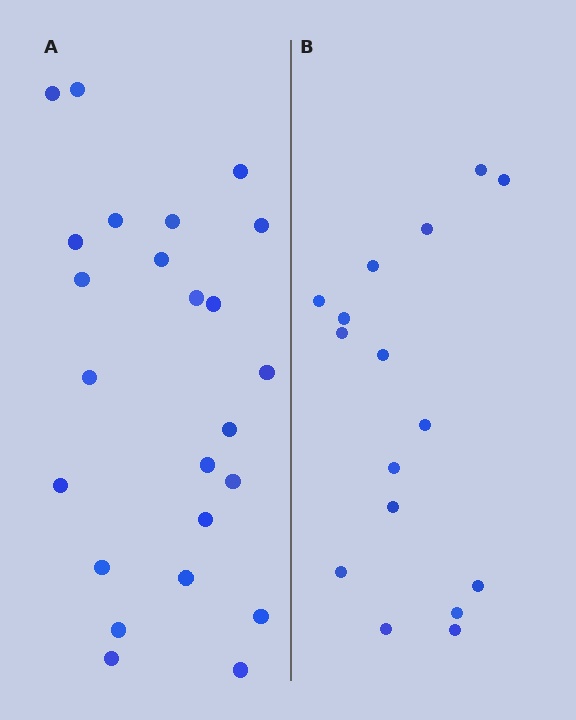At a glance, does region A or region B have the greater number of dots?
Region A (the left region) has more dots.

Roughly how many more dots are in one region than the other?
Region A has roughly 8 or so more dots than region B.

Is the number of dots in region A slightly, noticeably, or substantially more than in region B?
Region A has substantially more. The ratio is roughly 1.5 to 1.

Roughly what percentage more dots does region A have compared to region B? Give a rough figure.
About 50% more.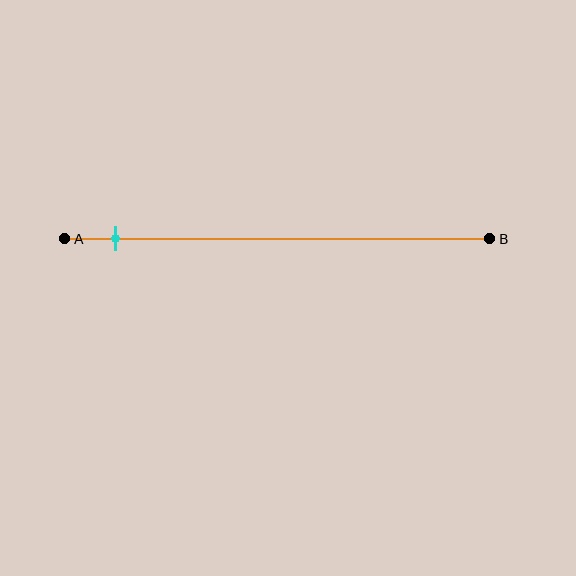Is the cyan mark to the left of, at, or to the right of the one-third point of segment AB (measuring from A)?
The cyan mark is to the left of the one-third point of segment AB.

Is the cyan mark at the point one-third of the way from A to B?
No, the mark is at about 10% from A, not at the 33% one-third point.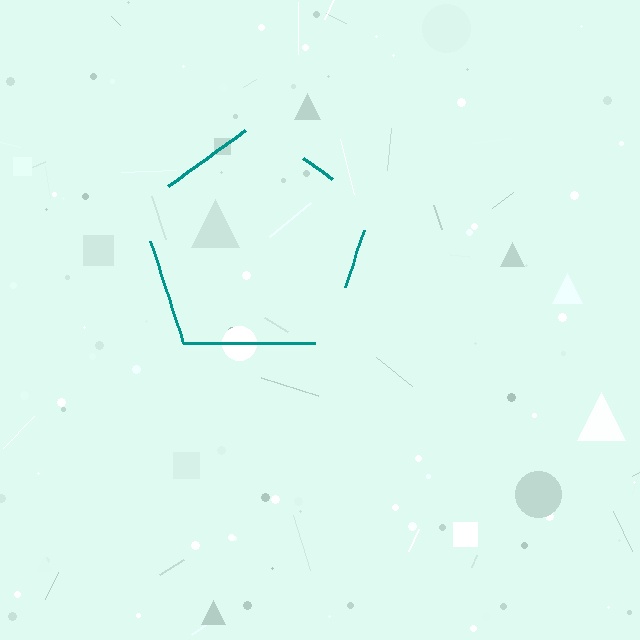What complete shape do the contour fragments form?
The contour fragments form a pentagon.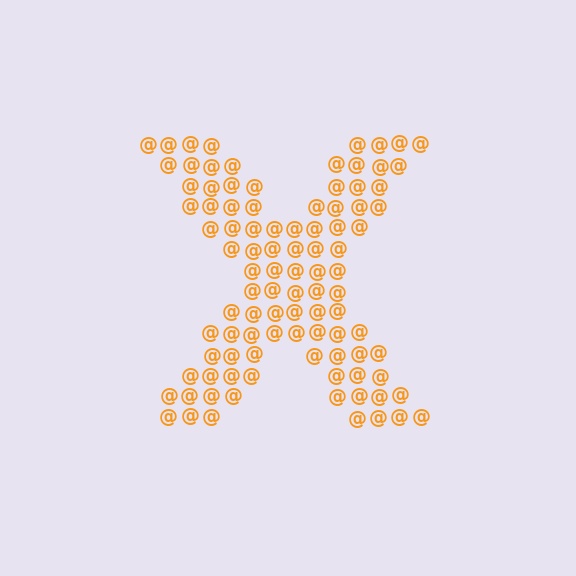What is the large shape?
The large shape is the letter X.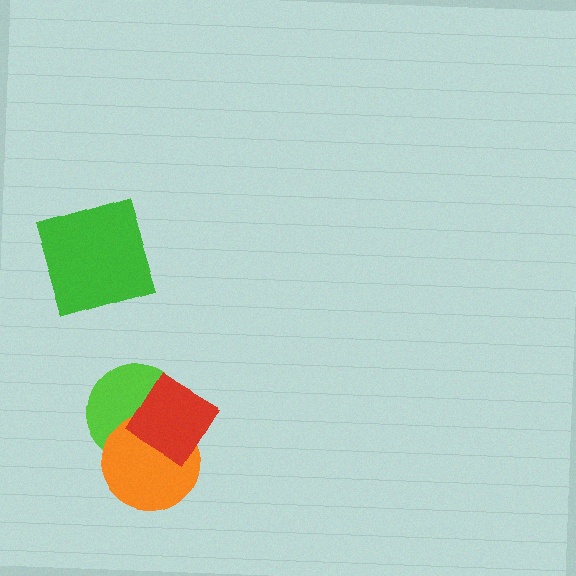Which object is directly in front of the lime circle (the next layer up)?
The orange circle is directly in front of the lime circle.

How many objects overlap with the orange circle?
2 objects overlap with the orange circle.